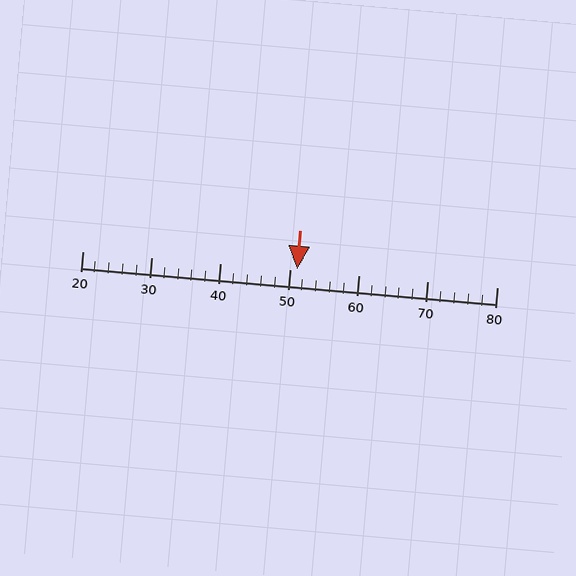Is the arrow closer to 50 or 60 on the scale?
The arrow is closer to 50.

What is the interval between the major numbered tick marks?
The major tick marks are spaced 10 units apart.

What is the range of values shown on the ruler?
The ruler shows values from 20 to 80.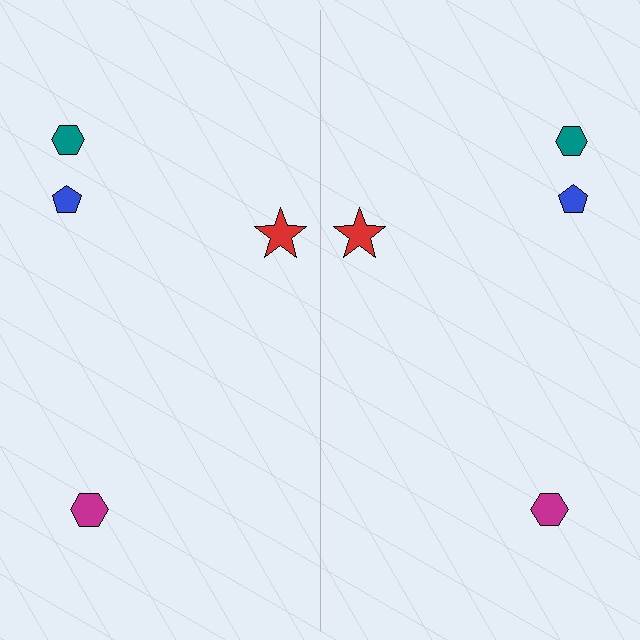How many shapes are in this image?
There are 8 shapes in this image.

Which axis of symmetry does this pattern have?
The pattern has a vertical axis of symmetry running through the center of the image.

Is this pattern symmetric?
Yes, this pattern has bilateral (reflection) symmetry.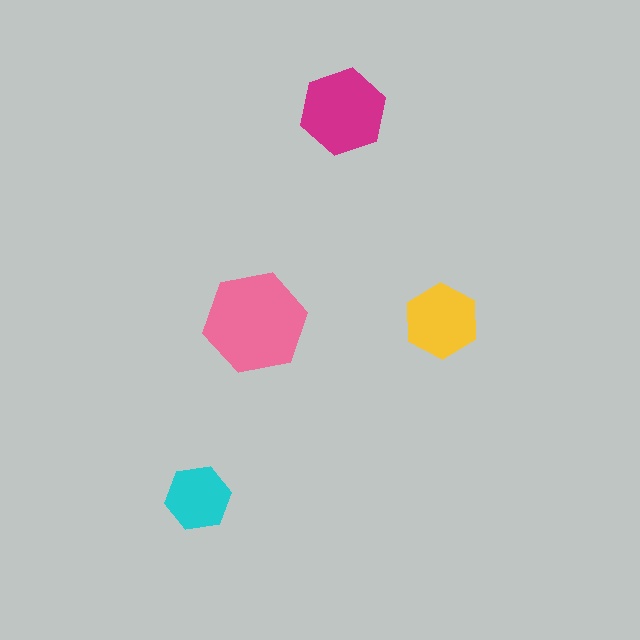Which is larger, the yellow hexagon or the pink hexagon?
The pink one.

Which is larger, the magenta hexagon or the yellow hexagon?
The magenta one.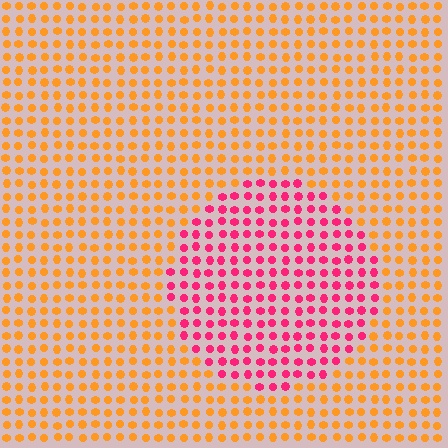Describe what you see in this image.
The image is filled with small orange elements in a uniform arrangement. A circle-shaped region is visible where the elements are tinted to a slightly different hue, forming a subtle color boundary.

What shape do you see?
I see a circle.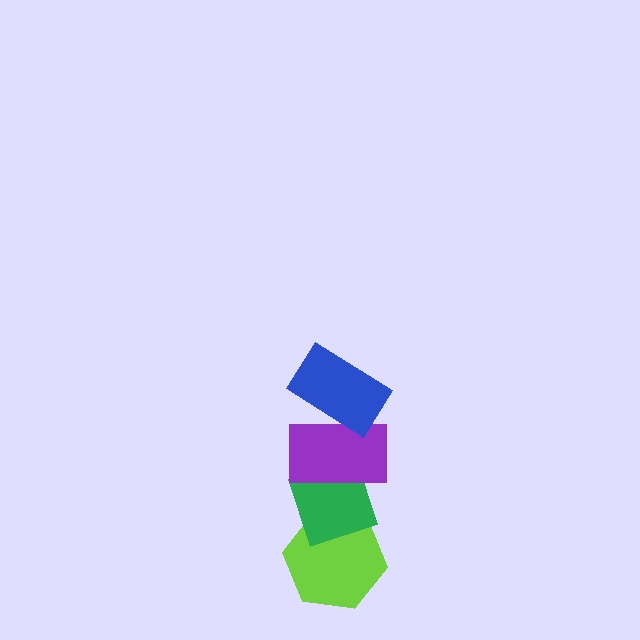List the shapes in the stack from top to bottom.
From top to bottom: the blue rectangle, the purple rectangle, the green diamond, the lime hexagon.